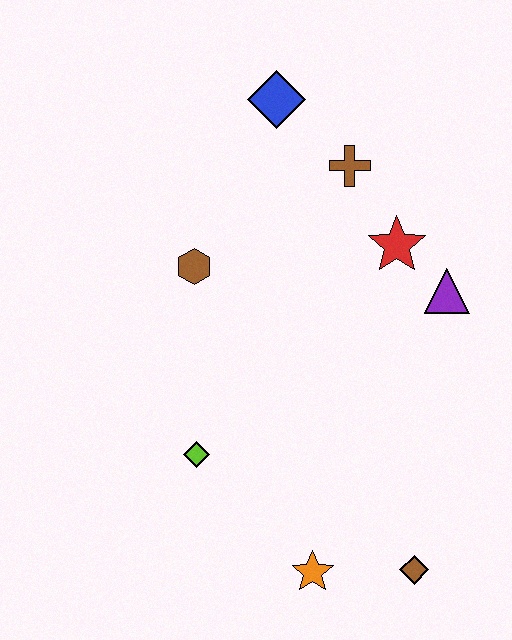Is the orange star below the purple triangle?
Yes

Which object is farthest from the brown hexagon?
The brown diamond is farthest from the brown hexagon.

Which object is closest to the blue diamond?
The brown cross is closest to the blue diamond.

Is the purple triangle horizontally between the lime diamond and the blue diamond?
No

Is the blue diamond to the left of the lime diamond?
No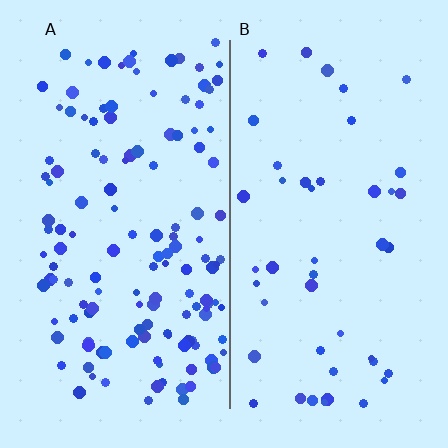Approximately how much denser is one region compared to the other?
Approximately 3.0× — region A over region B.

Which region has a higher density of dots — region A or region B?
A (the left).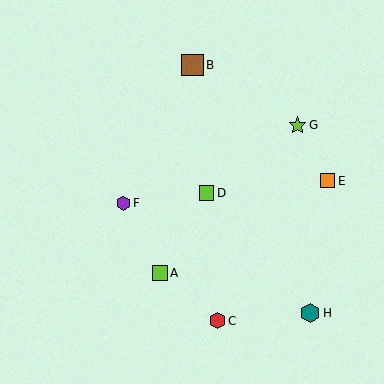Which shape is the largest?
The brown square (labeled B) is the largest.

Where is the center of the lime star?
The center of the lime star is at (297, 125).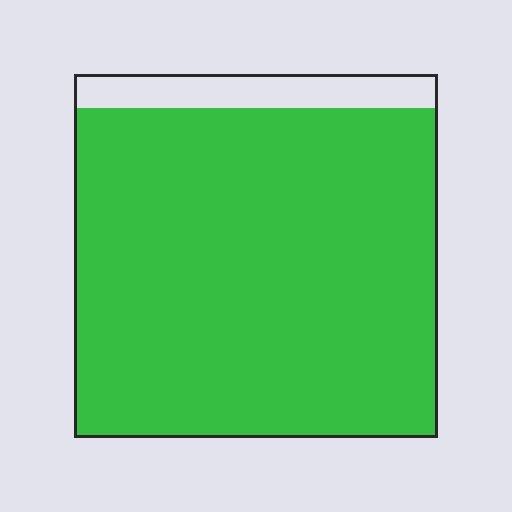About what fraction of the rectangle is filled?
About nine tenths (9/10).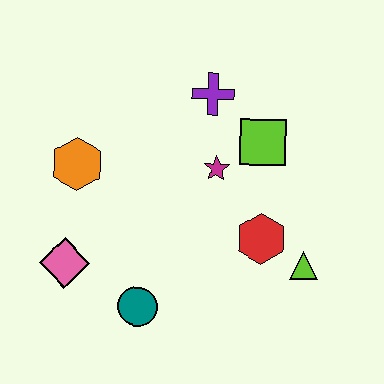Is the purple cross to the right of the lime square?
No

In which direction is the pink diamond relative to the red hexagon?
The pink diamond is to the left of the red hexagon.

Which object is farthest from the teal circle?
The purple cross is farthest from the teal circle.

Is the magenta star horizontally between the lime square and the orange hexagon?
Yes